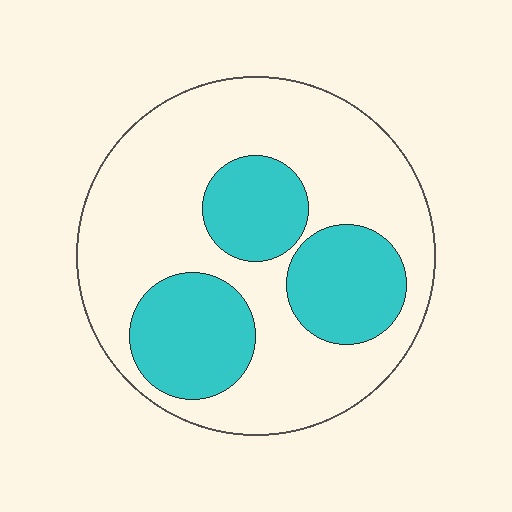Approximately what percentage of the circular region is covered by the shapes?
Approximately 35%.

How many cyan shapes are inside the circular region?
3.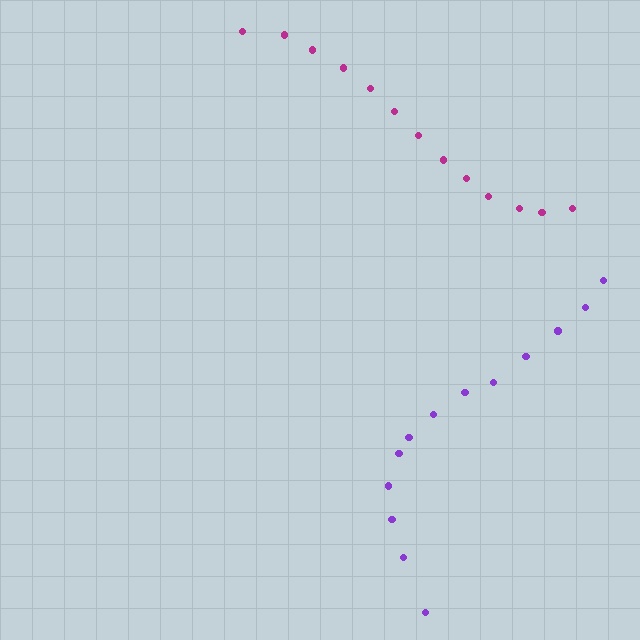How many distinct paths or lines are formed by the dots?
There are 2 distinct paths.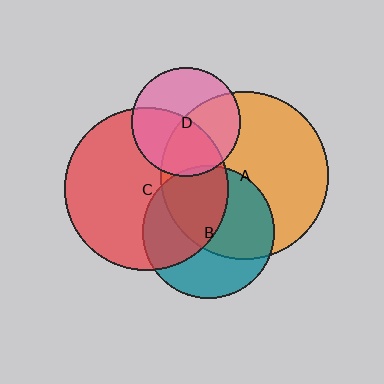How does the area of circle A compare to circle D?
Approximately 2.4 times.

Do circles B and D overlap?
Yes.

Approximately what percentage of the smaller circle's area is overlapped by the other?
Approximately 5%.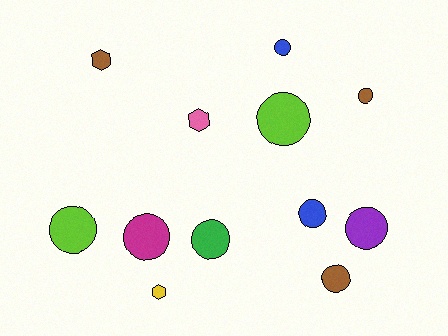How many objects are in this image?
There are 12 objects.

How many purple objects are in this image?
There is 1 purple object.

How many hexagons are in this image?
There are 3 hexagons.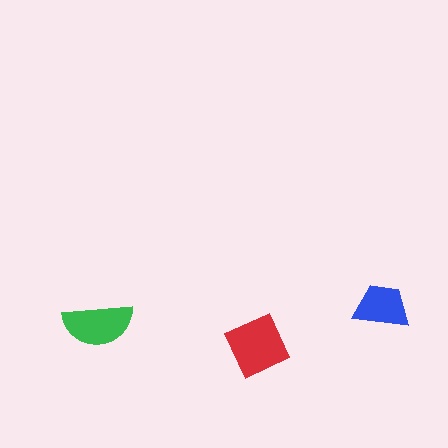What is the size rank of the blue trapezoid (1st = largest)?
3rd.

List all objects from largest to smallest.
The red square, the green semicircle, the blue trapezoid.